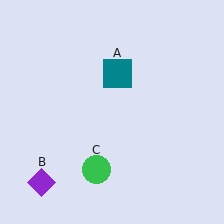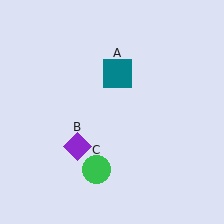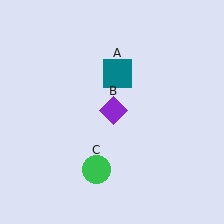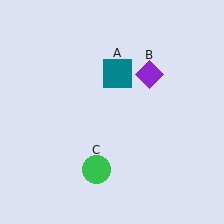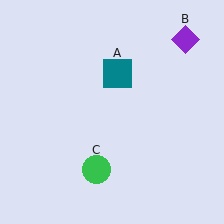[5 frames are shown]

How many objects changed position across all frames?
1 object changed position: purple diamond (object B).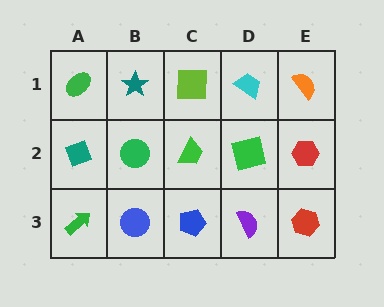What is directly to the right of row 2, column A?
A green circle.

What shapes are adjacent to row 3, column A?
A teal diamond (row 2, column A), a blue circle (row 3, column B).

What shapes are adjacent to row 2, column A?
A green ellipse (row 1, column A), a green arrow (row 3, column A), a green circle (row 2, column B).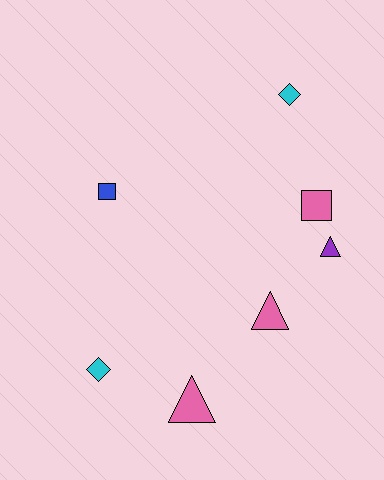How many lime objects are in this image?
There are no lime objects.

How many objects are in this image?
There are 7 objects.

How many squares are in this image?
There are 2 squares.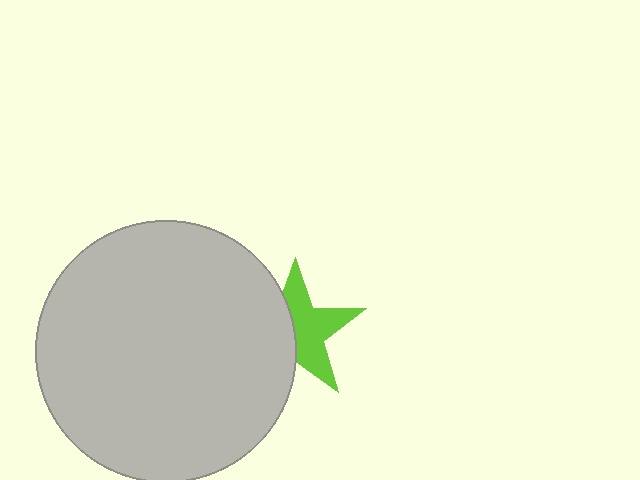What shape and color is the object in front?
The object in front is a light gray circle.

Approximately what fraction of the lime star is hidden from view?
Roughly 45% of the lime star is hidden behind the light gray circle.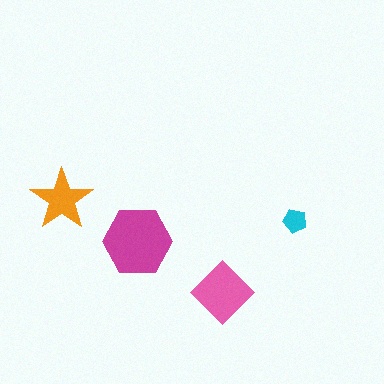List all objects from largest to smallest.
The magenta hexagon, the pink diamond, the orange star, the cyan pentagon.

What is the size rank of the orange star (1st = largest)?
3rd.